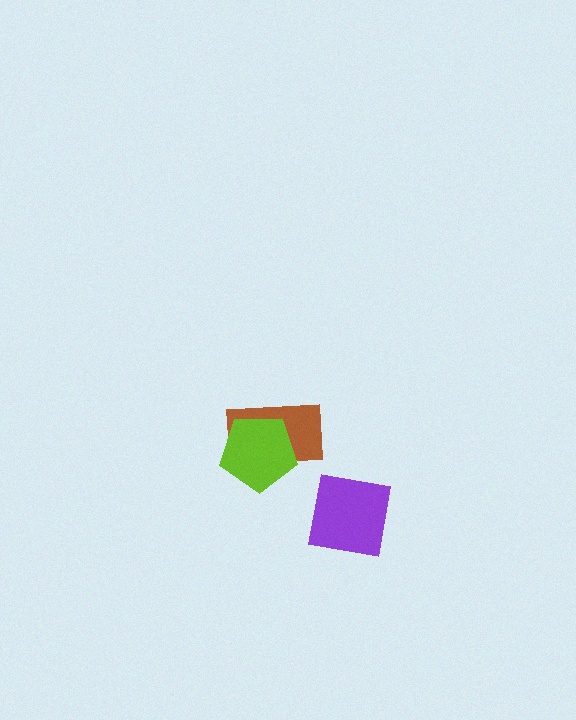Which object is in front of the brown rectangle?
The lime pentagon is in front of the brown rectangle.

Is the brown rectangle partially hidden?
Yes, it is partially covered by another shape.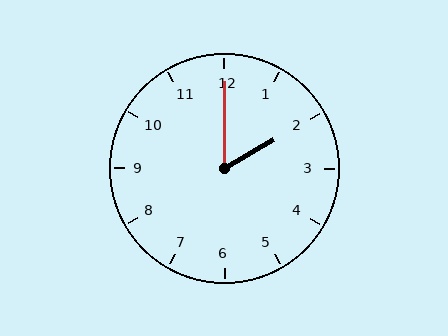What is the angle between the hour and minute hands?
Approximately 60 degrees.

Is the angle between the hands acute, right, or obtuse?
It is acute.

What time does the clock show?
2:00.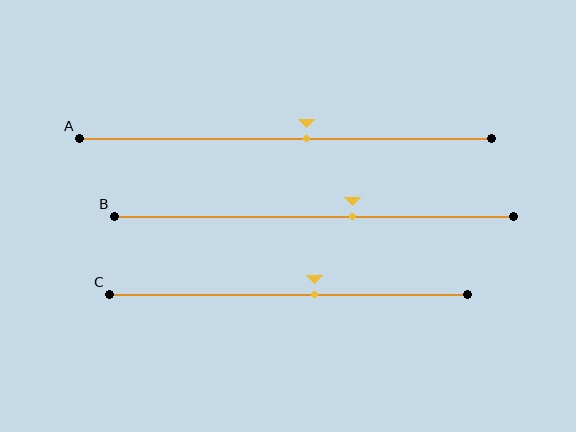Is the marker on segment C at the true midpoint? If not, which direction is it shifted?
No, the marker on segment C is shifted to the right by about 7% of the segment length.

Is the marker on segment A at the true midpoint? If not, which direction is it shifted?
No, the marker on segment A is shifted to the right by about 5% of the segment length.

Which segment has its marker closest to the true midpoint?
Segment A has its marker closest to the true midpoint.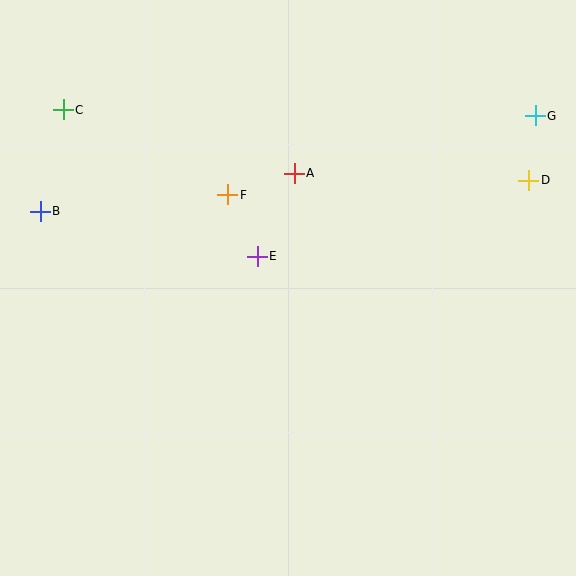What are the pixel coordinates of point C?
Point C is at (63, 110).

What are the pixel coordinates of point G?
Point G is at (535, 116).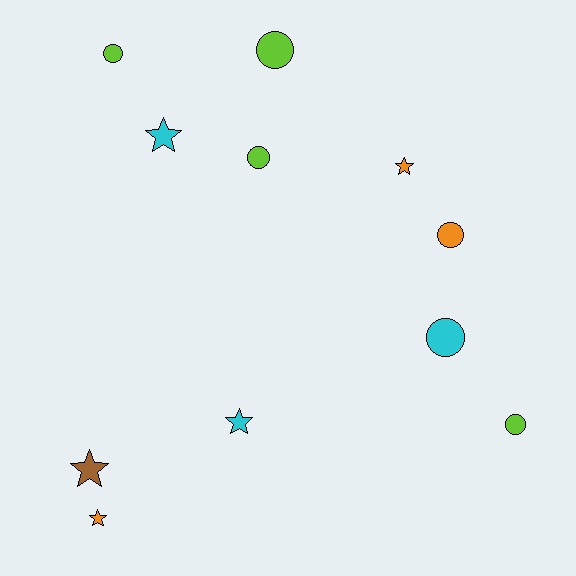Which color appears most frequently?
Lime, with 4 objects.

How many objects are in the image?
There are 11 objects.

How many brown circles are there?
There are no brown circles.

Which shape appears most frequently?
Circle, with 6 objects.